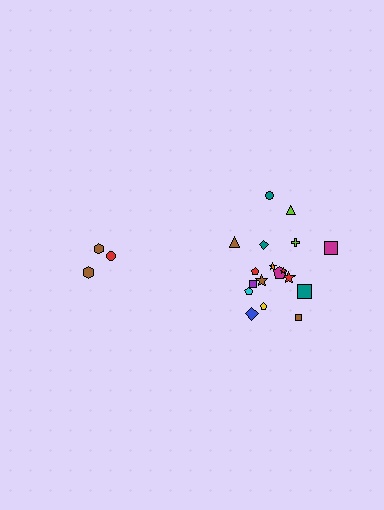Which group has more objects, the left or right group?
The right group.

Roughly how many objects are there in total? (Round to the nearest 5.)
Roughly 20 objects in total.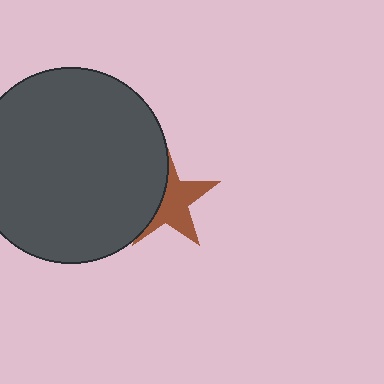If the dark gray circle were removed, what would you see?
You would see the complete brown star.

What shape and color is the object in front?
The object in front is a dark gray circle.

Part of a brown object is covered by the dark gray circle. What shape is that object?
It is a star.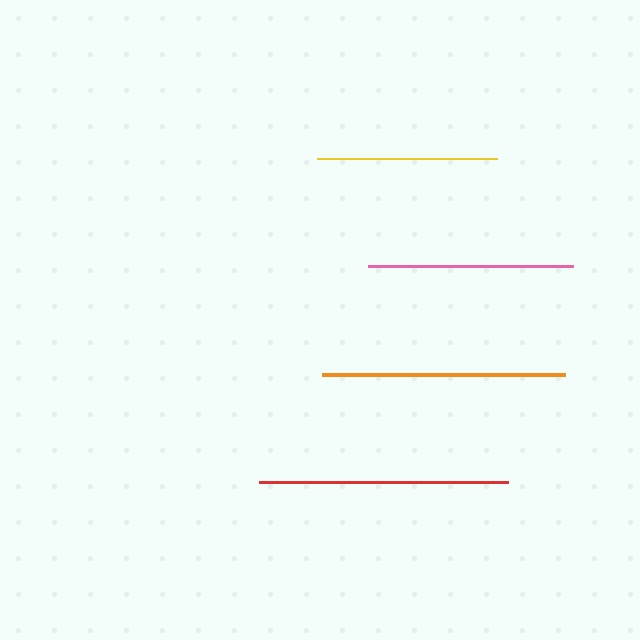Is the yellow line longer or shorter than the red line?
The red line is longer than the yellow line.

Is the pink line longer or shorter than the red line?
The red line is longer than the pink line.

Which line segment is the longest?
The red line is the longest at approximately 249 pixels.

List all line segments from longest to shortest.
From longest to shortest: red, orange, pink, yellow.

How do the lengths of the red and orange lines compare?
The red and orange lines are approximately the same length.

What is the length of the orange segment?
The orange segment is approximately 242 pixels long.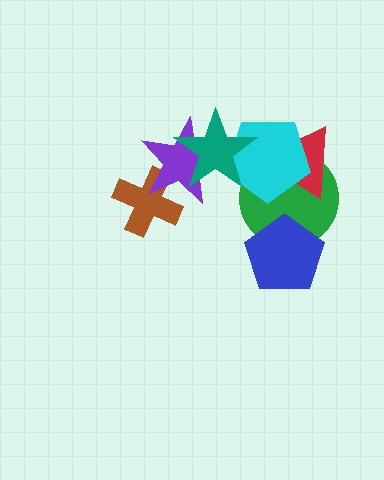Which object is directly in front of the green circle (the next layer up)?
The red triangle is directly in front of the green circle.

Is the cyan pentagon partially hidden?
Yes, it is partially covered by another shape.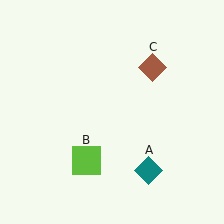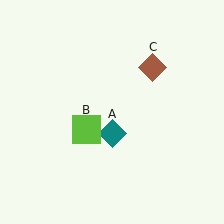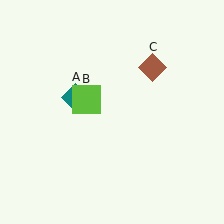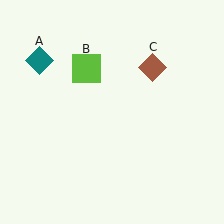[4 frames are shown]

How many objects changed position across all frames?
2 objects changed position: teal diamond (object A), lime square (object B).